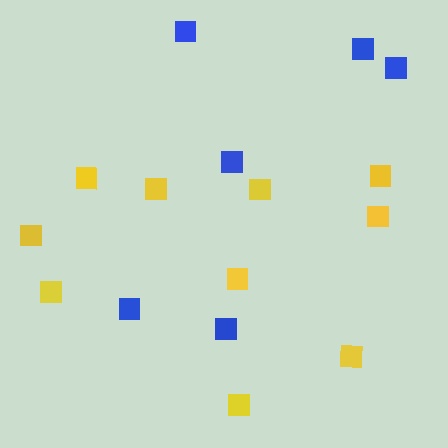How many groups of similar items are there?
There are 2 groups: one group of yellow squares (10) and one group of blue squares (6).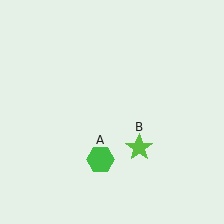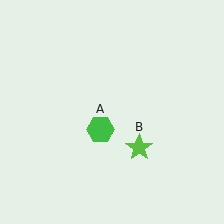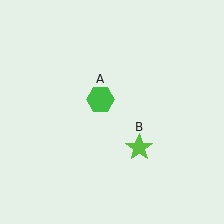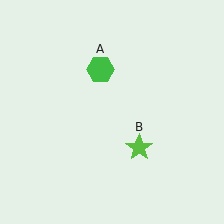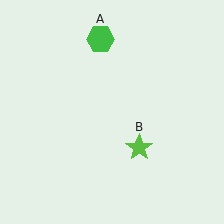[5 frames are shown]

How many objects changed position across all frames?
1 object changed position: green hexagon (object A).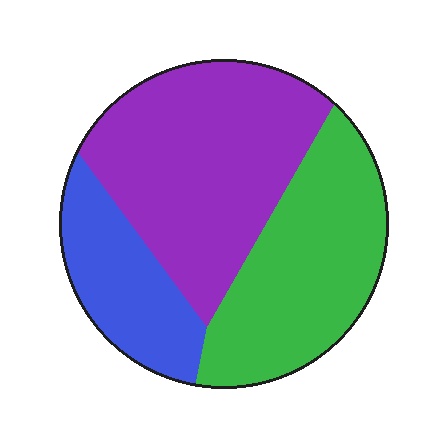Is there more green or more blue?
Green.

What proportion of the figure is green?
Green covers 35% of the figure.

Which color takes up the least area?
Blue, at roughly 20%.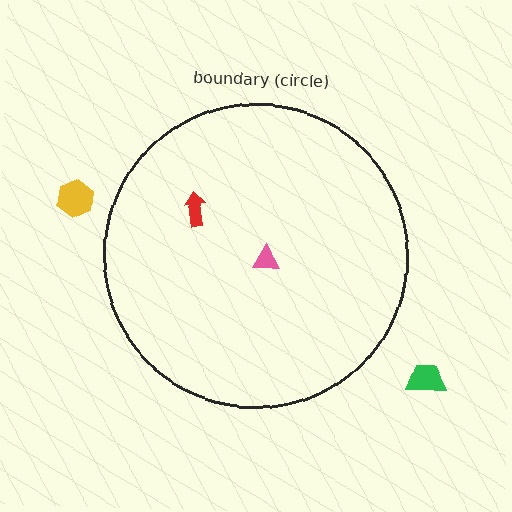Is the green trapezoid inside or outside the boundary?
Outside.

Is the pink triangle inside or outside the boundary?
Inside.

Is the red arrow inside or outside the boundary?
Inside.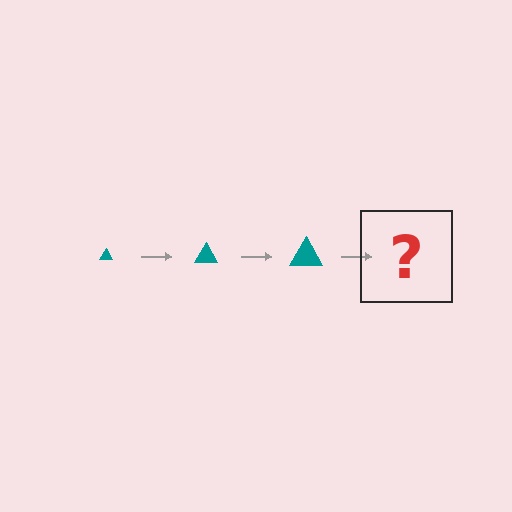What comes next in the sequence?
The next element should be a teal triangle, larger than the previous one.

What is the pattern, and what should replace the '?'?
The pattern is that the triangle gets progressively larger each step. The '?' should be a teal triangle, larger than the previous one.